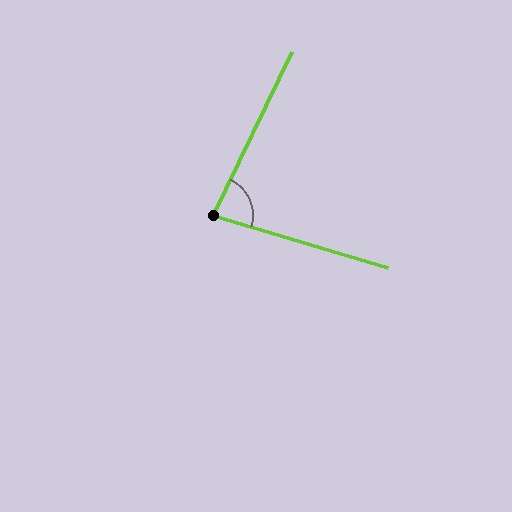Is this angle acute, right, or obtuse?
It is acute.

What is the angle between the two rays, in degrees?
Approximately 81 degrees.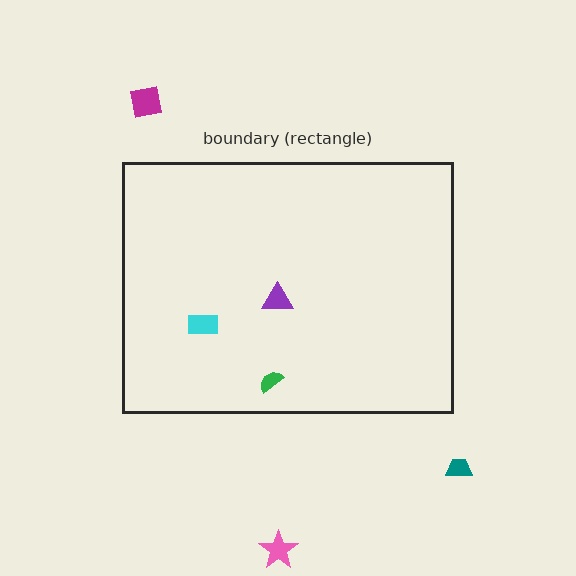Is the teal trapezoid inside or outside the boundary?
Outside.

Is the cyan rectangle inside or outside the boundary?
Inside.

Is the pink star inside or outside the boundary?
Outside.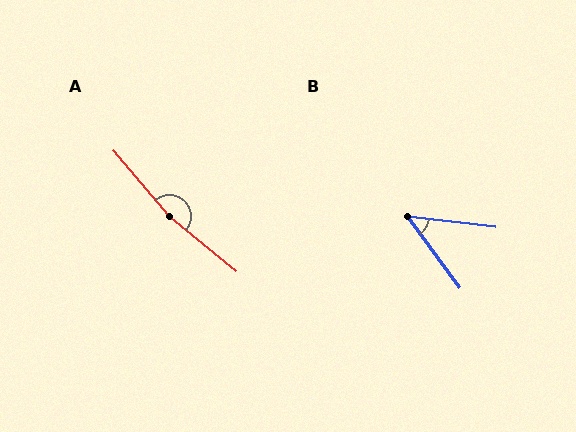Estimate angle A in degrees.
Approximately 170 degrees.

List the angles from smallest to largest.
B (47°), A (170°).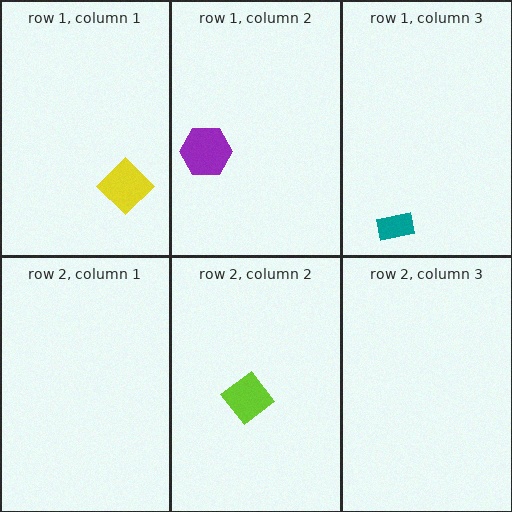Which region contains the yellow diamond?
The row 1, column 1 region.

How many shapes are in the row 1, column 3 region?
1.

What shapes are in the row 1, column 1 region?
The yellow diamond.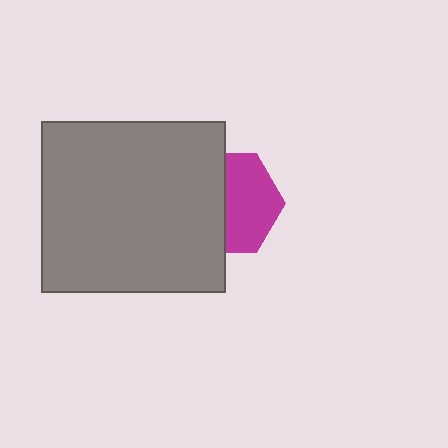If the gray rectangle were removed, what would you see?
You would see the complete magenta hexagon.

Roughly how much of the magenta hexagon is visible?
About half of it is visible (roughly 52%).